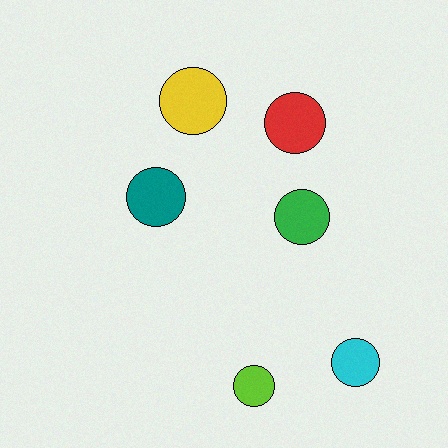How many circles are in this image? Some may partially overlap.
There are 6 circles.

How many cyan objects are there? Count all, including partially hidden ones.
There is 1 cyan object.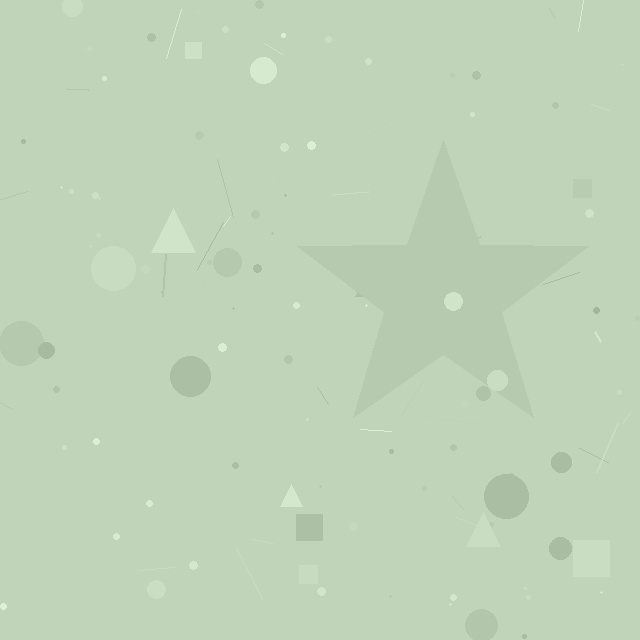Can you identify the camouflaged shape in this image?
The camouflaged shape is a star.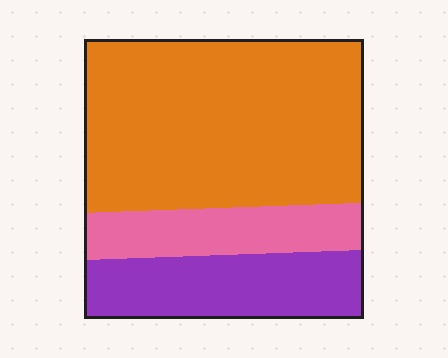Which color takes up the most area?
Orange, at roughly 60%.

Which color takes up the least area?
Pink, at roughly 15%.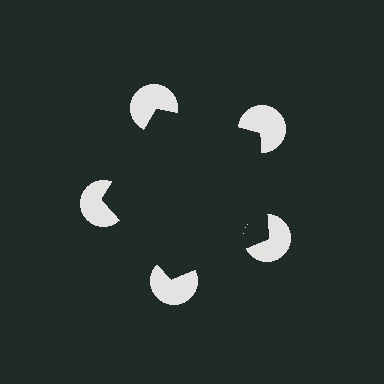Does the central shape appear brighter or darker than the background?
It typically appears slightly darker than the background, even though no actual brightness change is drawn.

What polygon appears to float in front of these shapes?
An illusory pentagon — its edges are inferred from the aligned wedge cuts in the pac-man discs, not physically drawn.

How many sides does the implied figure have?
5 sides.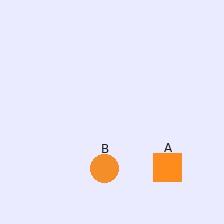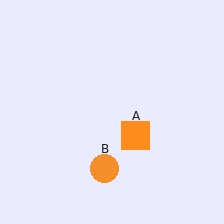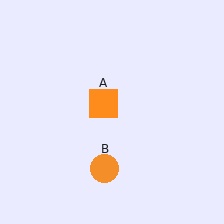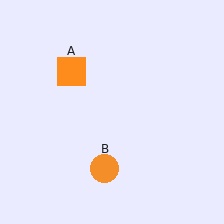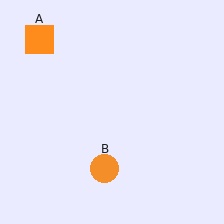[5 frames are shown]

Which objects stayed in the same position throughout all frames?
Orange circle (object B) remained stationary.